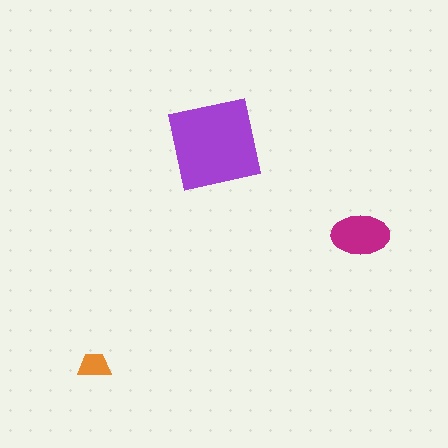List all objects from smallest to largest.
The orange trapezoid, the magenta ellipse, the purple square.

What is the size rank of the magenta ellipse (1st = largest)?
2nd.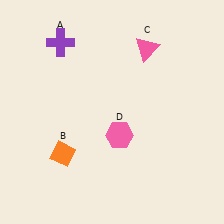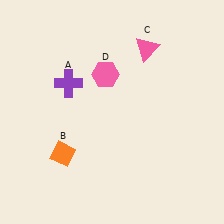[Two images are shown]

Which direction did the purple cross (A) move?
The purple cross (A) moved down.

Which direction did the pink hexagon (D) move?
The pink hexagon (D) moved up.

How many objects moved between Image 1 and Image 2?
2 objects moved between the two images.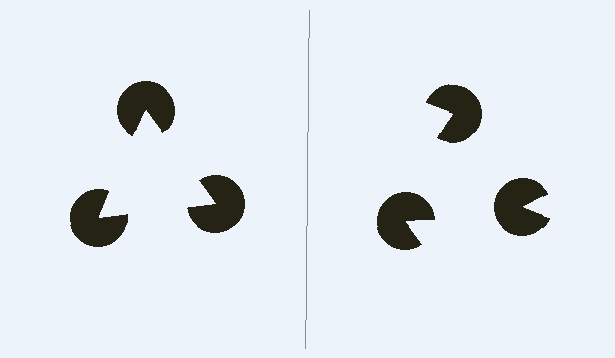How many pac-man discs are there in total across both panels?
6 — 3 on each side.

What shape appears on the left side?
An illusory triangle.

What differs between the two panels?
The pac-man discs are positioned identically on both sides; only the wedge orientations differ. On the left they align to a triangle; on the right they are misaligned.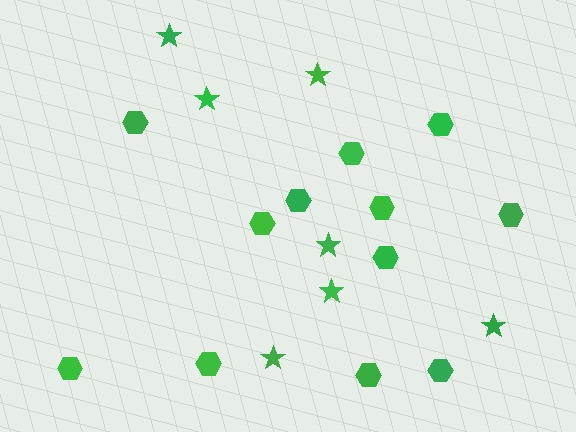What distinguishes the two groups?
There are 2 groups: one group of hexagons (12) and one group of stars (7).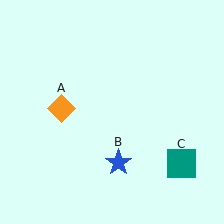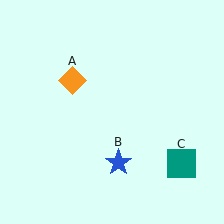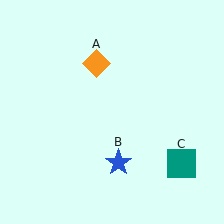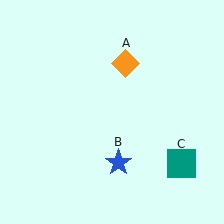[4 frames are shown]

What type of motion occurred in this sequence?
The orange diamond (object A) rotated clockwise around the center of the scene.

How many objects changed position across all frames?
1 object changed position: orange diamond (object A).